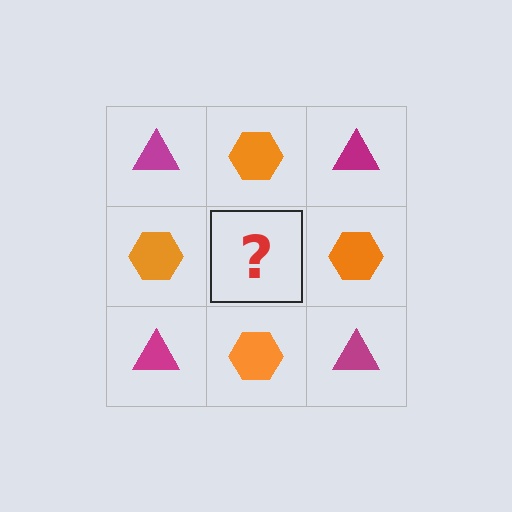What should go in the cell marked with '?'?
The missing cell should contain a magenta triangle.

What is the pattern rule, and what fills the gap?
The rule is that it alternates magenta triangle and orange hexagon in a checkerboard pattern. The gap should be filled with a magenta triangle.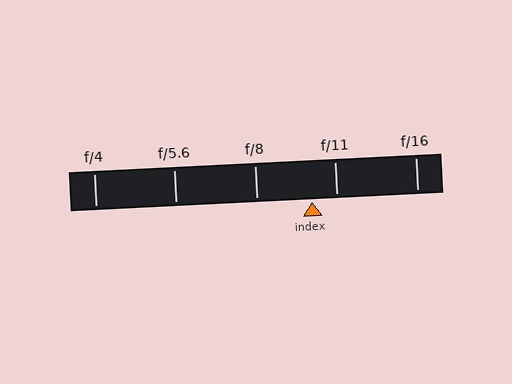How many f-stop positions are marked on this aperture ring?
There are 5 f-stop positions marked.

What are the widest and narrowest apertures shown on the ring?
The widest aperture shown is f/4 and the narrowest is f/16.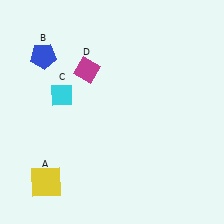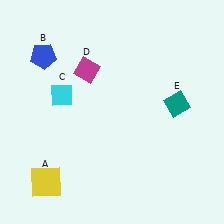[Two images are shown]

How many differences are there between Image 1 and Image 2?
There is 1 difference between the two images.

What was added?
A teal diamond (E) was added in Image 2.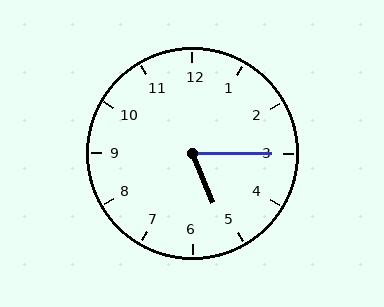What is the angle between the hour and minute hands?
Approximately 68 degrees.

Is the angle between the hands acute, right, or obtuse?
It is acute.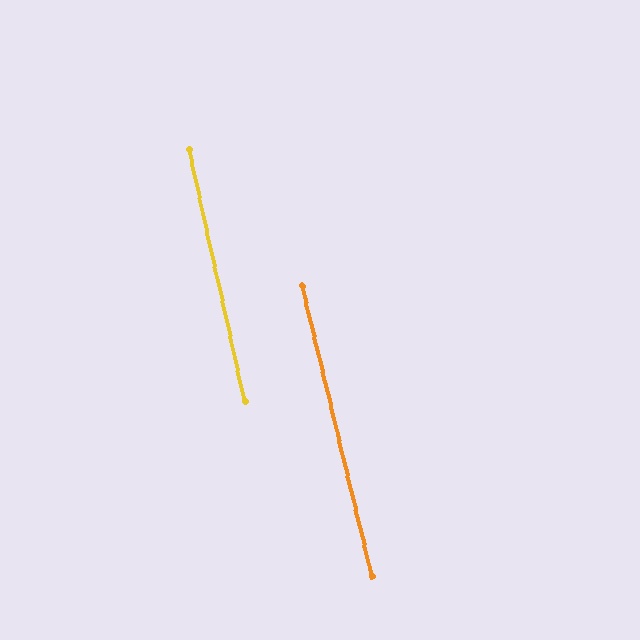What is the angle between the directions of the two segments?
Approximately 1 degree.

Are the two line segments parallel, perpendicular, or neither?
Parallel — their directions differ by only 1.2°.